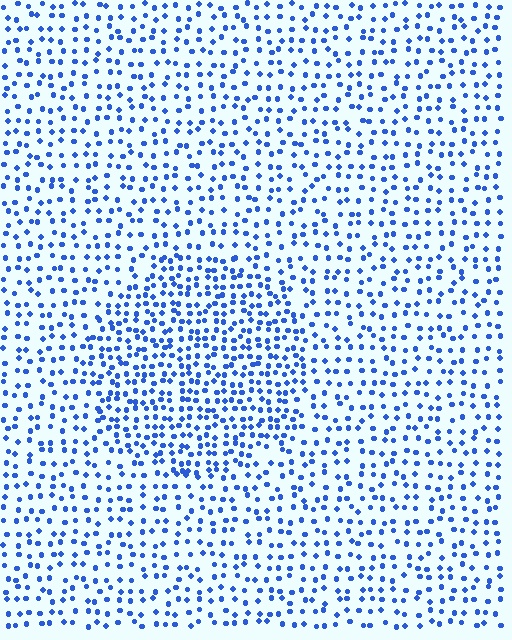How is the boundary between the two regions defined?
The boundary is defined by a change in element density (approximately 1.7x ratio). All elements are the same color, size, and shape.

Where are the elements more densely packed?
The elements are more densely packed inside the circle boundary.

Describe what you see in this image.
The image contains small blue elements arranged at two different densities. A circle-shaped region is visible where the elements are more densely packed than the surrounding area.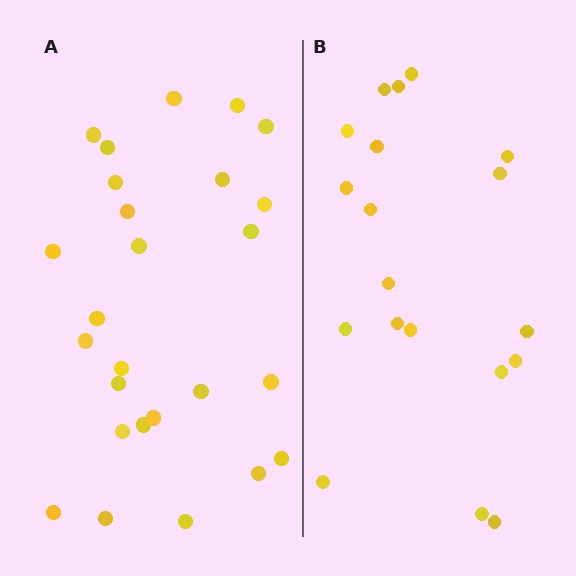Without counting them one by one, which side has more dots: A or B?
Region A (the left region) has more dots.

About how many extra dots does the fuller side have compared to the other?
Region A has roughly 8 or so more dots than region B.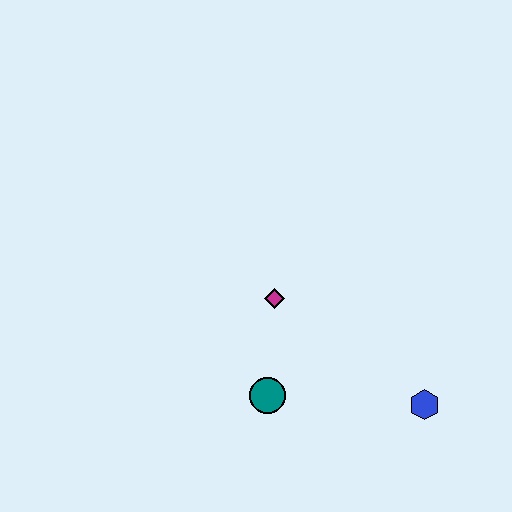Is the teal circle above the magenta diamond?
No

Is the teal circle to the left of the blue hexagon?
Yes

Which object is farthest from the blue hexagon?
The magenta diamond is farthest from the blue hexagon.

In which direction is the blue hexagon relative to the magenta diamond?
The blue hexagon is to the right of the magenta diamond.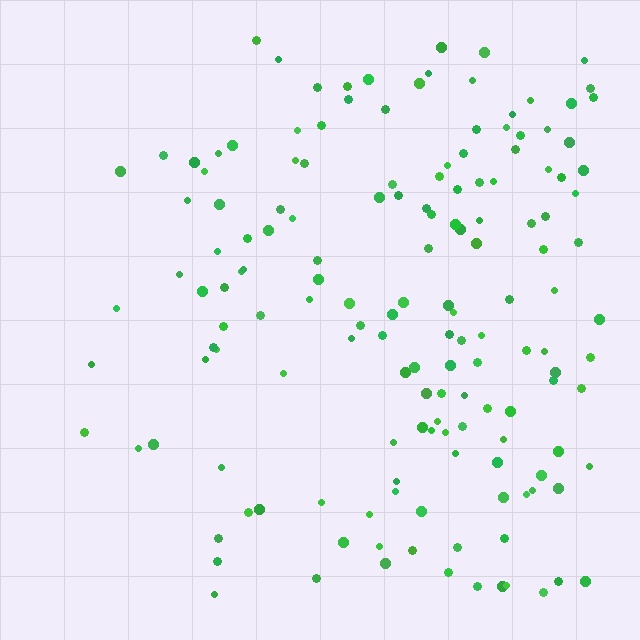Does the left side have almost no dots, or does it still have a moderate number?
Still a moderate number, just noticeably fewer than the right.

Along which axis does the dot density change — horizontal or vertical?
Horizontal.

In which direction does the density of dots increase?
From left to right, with the right side densest.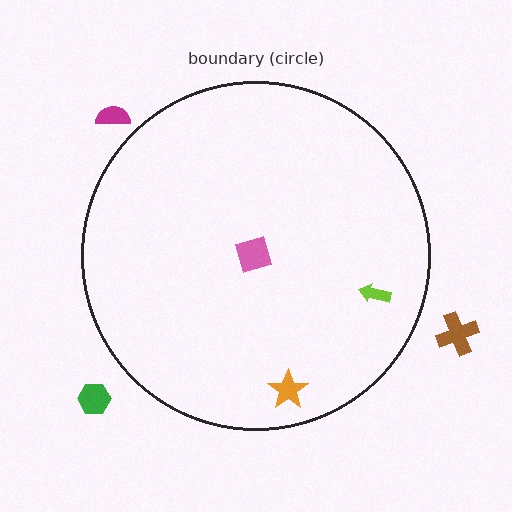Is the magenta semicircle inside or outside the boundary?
Outside.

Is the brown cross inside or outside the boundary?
Outside.